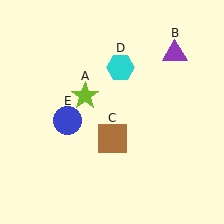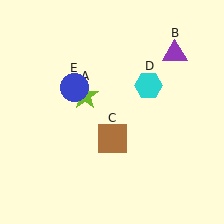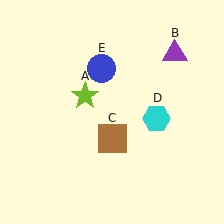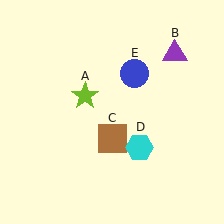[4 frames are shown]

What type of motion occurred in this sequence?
The cyan hexagon (object D), blue circle (object E) rotated clockwise around the center of the scene.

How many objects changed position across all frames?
2 objects changed position: cyan hexagon (object D), blue circle (object E).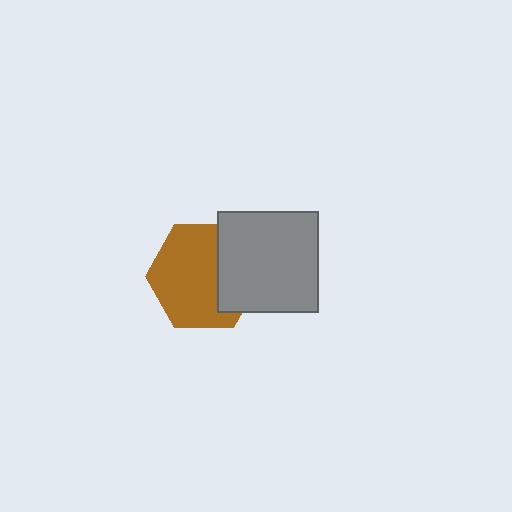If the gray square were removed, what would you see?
You would see the complete brown hexagon.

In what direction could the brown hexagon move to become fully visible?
The brown hexagon could move left. That would shift it out from behind the gray square entirely.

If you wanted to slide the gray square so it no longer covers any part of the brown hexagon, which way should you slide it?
Slide it right — that is the most direct way to separate the two shapes.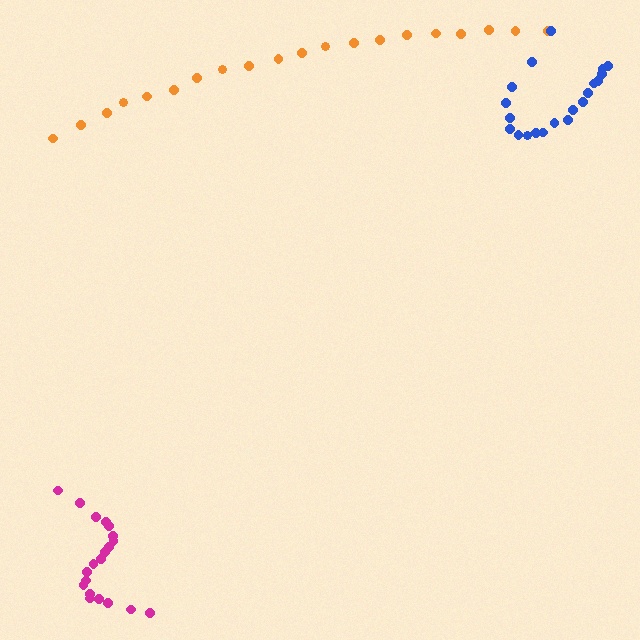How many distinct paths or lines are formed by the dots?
There are 3 distinct paths.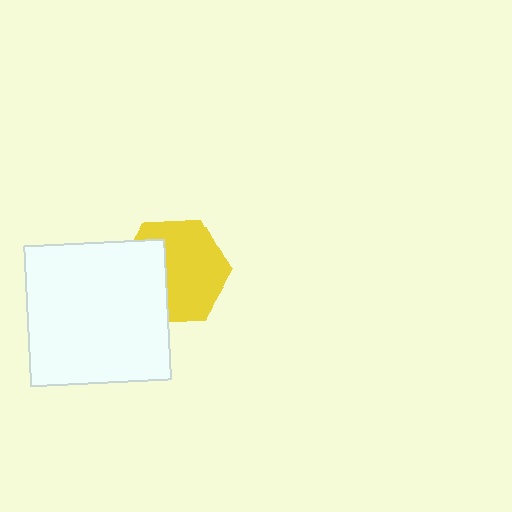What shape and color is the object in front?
The object in front is a white square.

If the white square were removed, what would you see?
You would see the complete yellow hexagon.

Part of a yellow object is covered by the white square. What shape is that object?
It is a hexagon.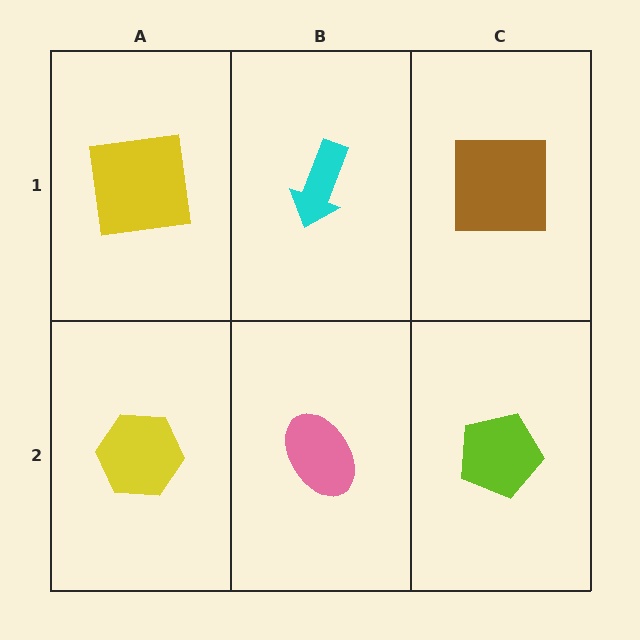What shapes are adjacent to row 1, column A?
A yellow hexagon (row 2, column A), a cyan arrow (row 1, column B).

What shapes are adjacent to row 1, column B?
A pink ellipse (row 2, column B), a yellow square (row 1, column A), a brown square (row 1, column C).